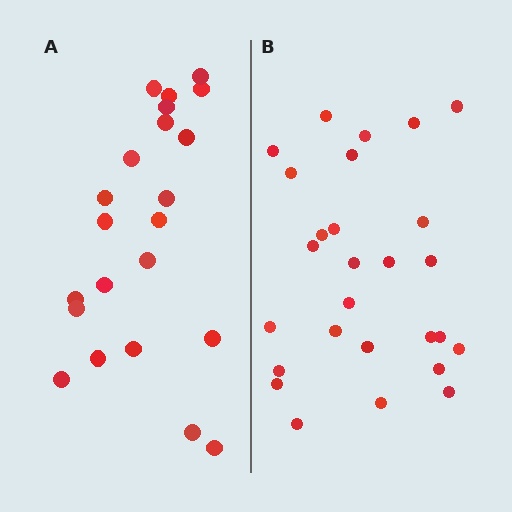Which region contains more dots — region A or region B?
Region B (the right region) has more dots.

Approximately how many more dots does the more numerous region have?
Region B has about 5 more dots than region A.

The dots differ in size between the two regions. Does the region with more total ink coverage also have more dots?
No. Region A has more total ink coverage because its dots are larger, but region B actually contains more individual dots. Total area can be misleading — the number of items is what matters here.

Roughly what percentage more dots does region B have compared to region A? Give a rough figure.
About 25% more.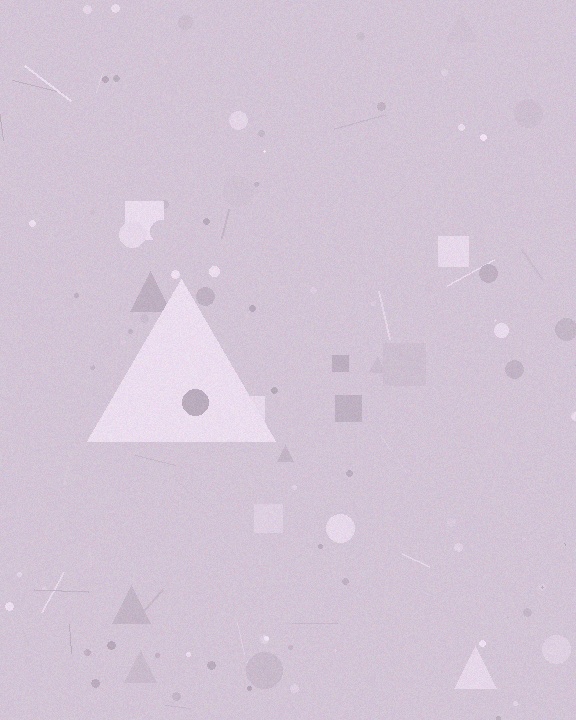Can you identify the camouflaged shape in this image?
The camouflaged shape is a triangle.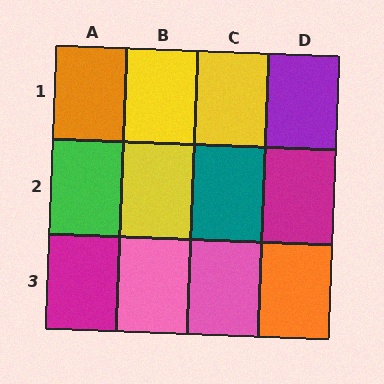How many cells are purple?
1 cell is purple.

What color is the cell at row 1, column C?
Yellow.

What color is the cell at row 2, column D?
Magenta.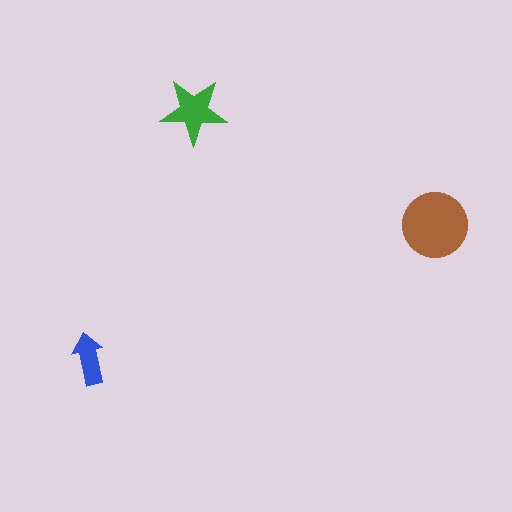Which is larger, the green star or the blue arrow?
The green star.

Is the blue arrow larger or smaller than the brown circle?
Smaller.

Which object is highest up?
The green star is topmost.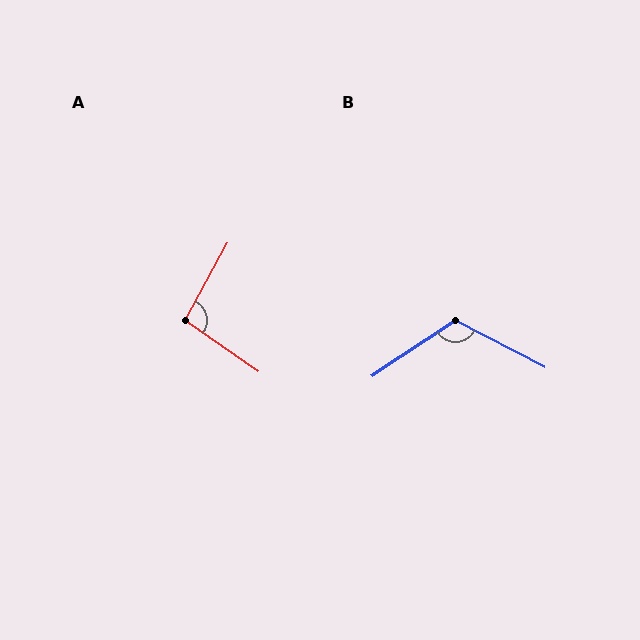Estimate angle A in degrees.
Approximately 96 degrees.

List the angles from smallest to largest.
A (96°), B (119°).